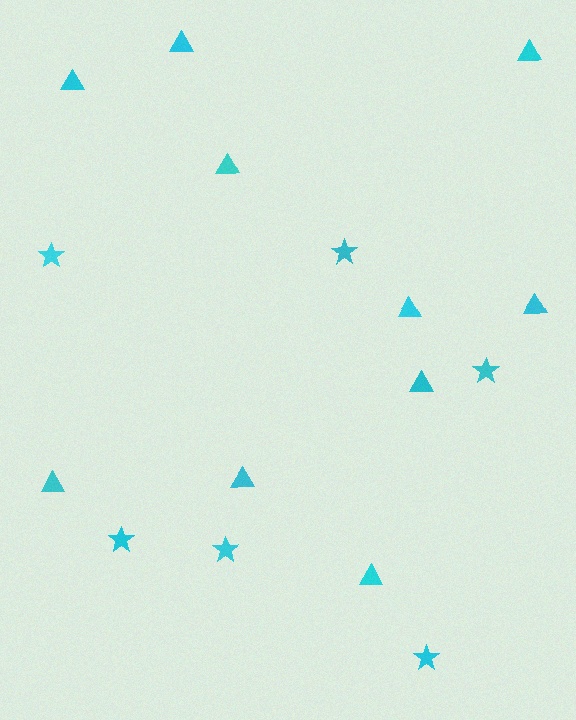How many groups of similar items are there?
There are 2 groups: one group of stars (6) and one group of triangles (10).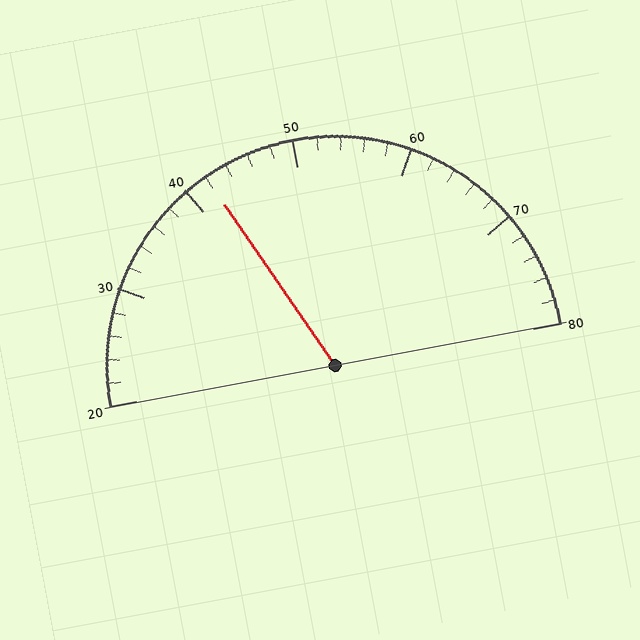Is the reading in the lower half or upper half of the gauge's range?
The reading is in the lower half of the range (20 to 80).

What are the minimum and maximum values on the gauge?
The gauge ranges from 20 to 80.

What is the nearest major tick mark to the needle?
The nearest major tick mark is 40.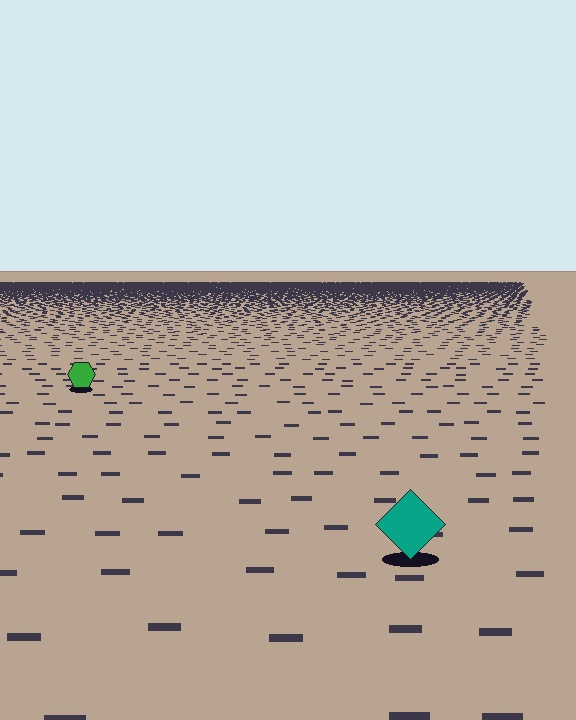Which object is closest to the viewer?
The teal diamond is closest. The texture marks near it are larger and more spread out.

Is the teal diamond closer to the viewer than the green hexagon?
Yes. The teal diamond is closer — you can tell from the texture gradient: the ground texture is coarser near it.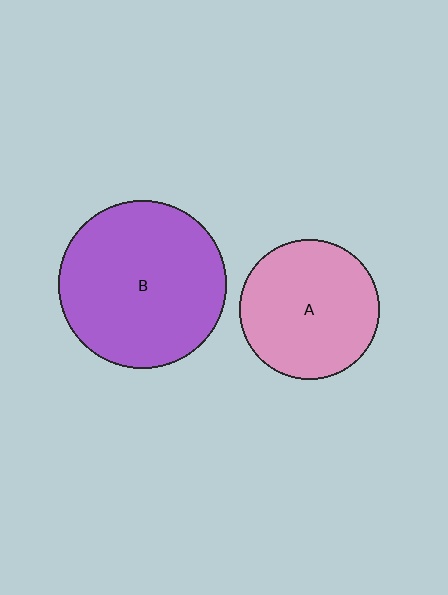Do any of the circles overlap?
No, none of the circles overlap.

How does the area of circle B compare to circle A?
Approximately 1.4 times.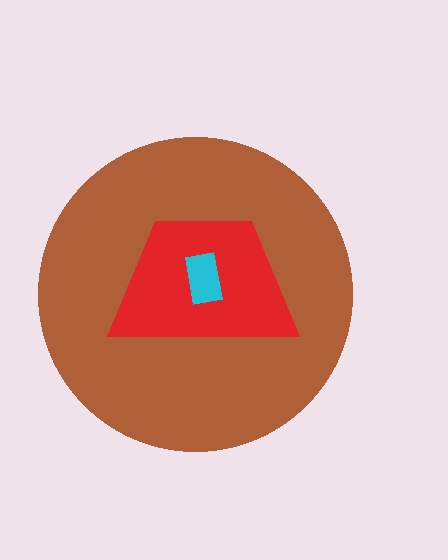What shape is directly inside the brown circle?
The red trapezoid.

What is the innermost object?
The cyan rectangle.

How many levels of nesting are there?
3.